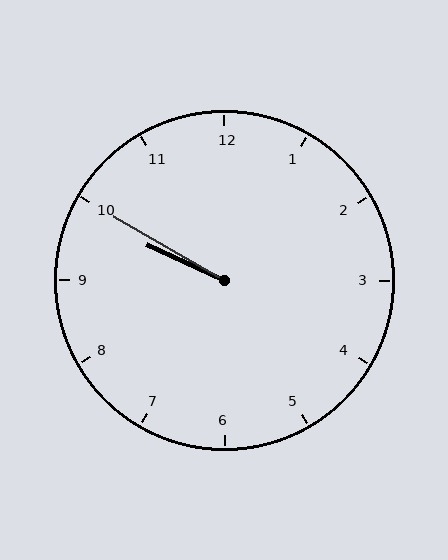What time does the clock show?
9:50.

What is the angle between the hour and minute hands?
Approximately 5 degrees.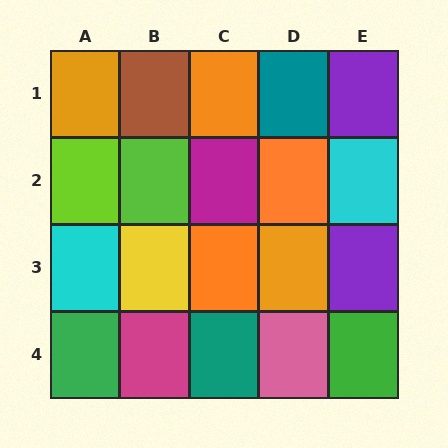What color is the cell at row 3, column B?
Yellow.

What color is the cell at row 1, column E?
Purple.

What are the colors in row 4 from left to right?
Green, magenta, teal, pink, green.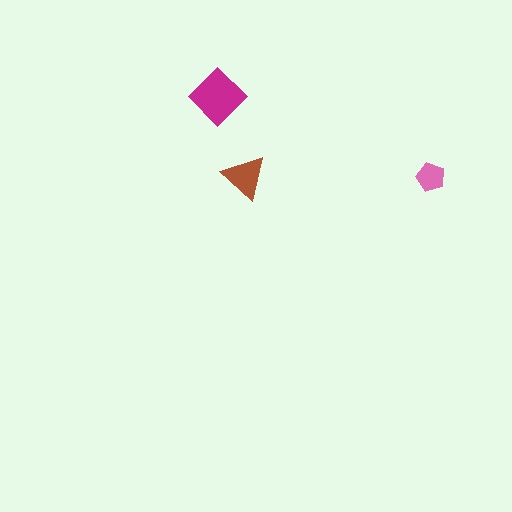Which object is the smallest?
The pink pentagon.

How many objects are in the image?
There are 3 objects in the image.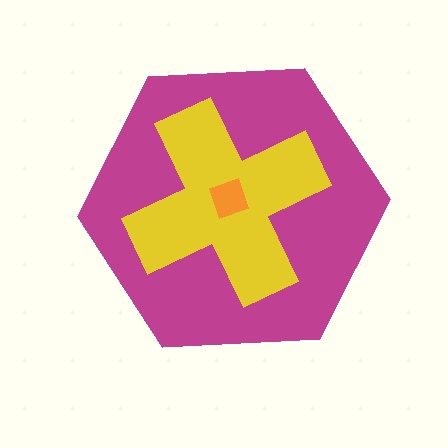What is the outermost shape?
The magenta hexagon.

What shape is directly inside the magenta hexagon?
The yellow cross.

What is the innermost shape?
The orange square.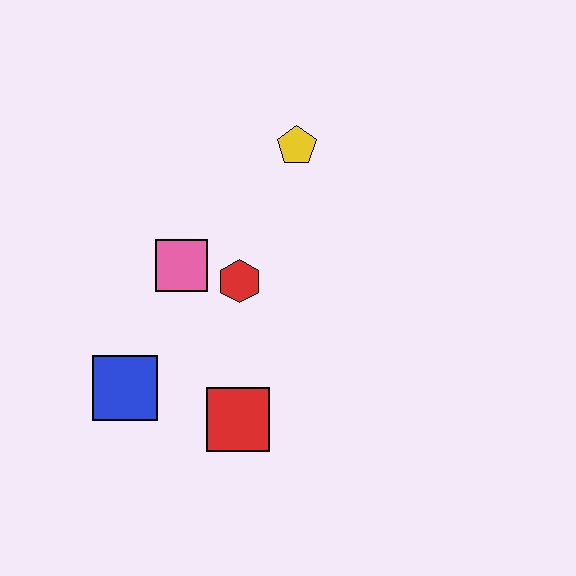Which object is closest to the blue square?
The red square is closest to the blue square.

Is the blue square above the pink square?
No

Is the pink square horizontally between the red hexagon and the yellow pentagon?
No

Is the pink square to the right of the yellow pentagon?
No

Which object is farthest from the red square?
The yellow pentagon is farthest from the red square.